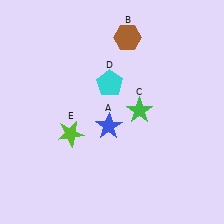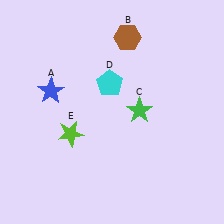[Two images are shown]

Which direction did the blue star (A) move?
The blue star (A) moved left.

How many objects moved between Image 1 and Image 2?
1 object moved between the two images.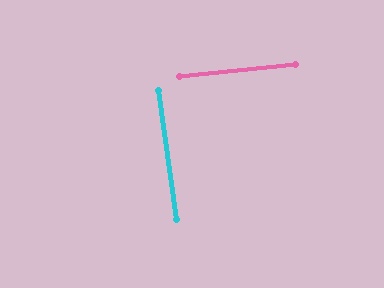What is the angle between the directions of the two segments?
Approximately 88 degrees.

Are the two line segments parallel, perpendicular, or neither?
Perpendicular — they meet at approximately 88°.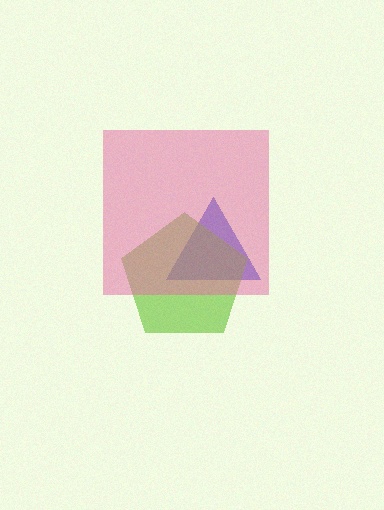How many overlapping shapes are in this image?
There are 3 overlapping shapes in the image.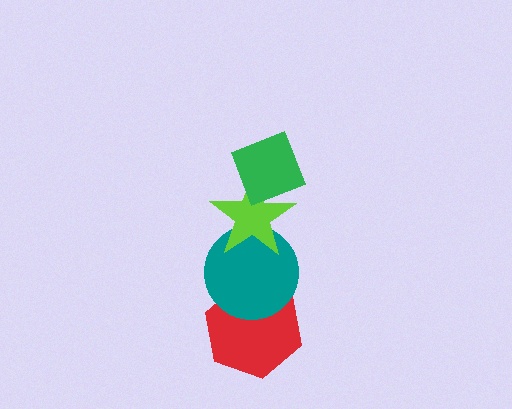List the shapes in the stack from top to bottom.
From top to bottom: the green diamond, the lime star, the teal circle, the red hexagon.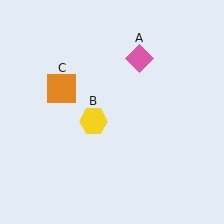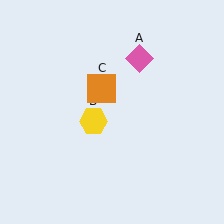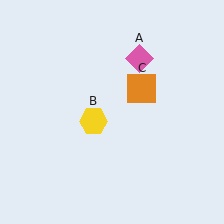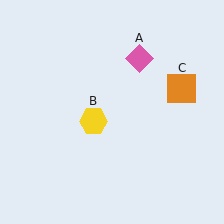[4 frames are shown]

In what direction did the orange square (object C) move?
The orange square (object C) moved right.